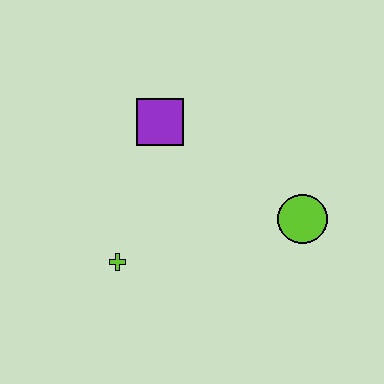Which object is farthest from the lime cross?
The lime circle is farthest from the lime cross.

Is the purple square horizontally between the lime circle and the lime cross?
Yes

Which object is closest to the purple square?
The lime cross is closest to the purple square.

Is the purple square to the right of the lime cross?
Yes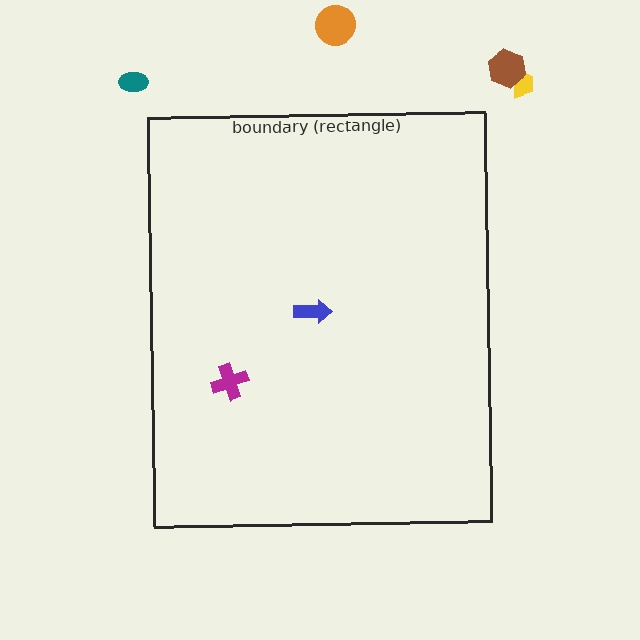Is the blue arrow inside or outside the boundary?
Inside.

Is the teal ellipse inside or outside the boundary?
Outside.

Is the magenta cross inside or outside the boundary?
Inside.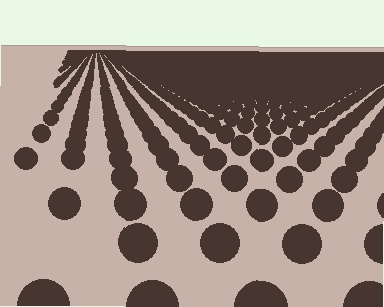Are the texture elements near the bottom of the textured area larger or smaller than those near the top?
Larger. Near the bottom, elements are closer to the viewer and appear at a bigger on-screen size.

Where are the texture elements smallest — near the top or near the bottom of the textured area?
Near the top.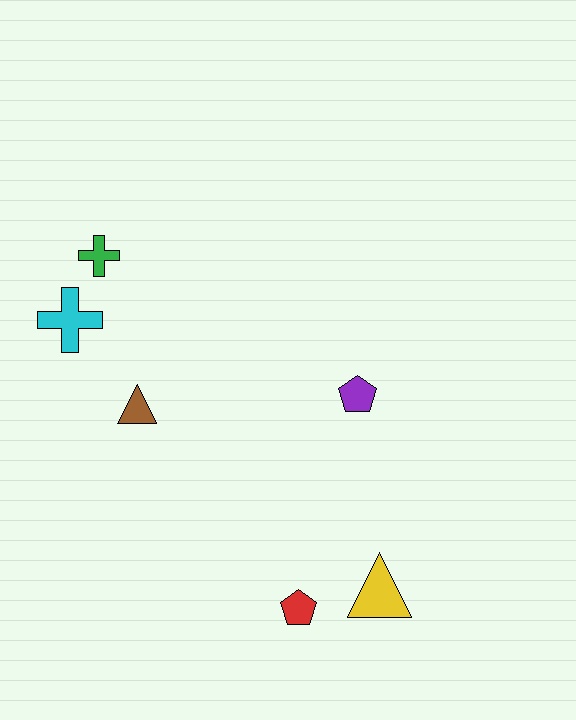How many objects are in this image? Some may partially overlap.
There are 6 objects.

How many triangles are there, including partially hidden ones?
There are 2 triangles.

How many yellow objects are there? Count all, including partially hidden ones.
There is 1 yellow object.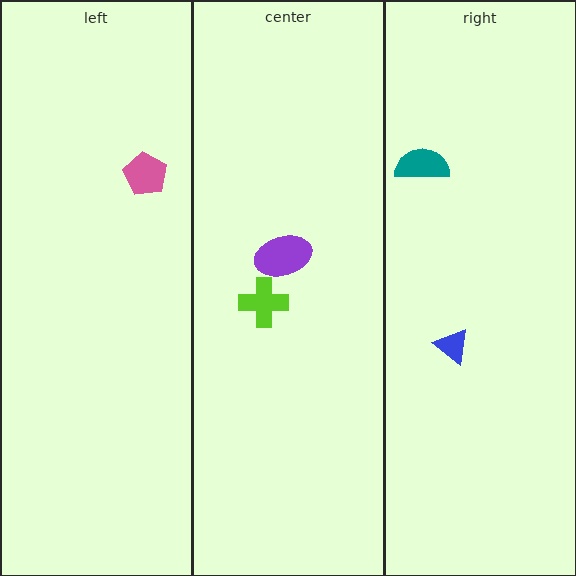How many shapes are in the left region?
1.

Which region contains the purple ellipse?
The center region.